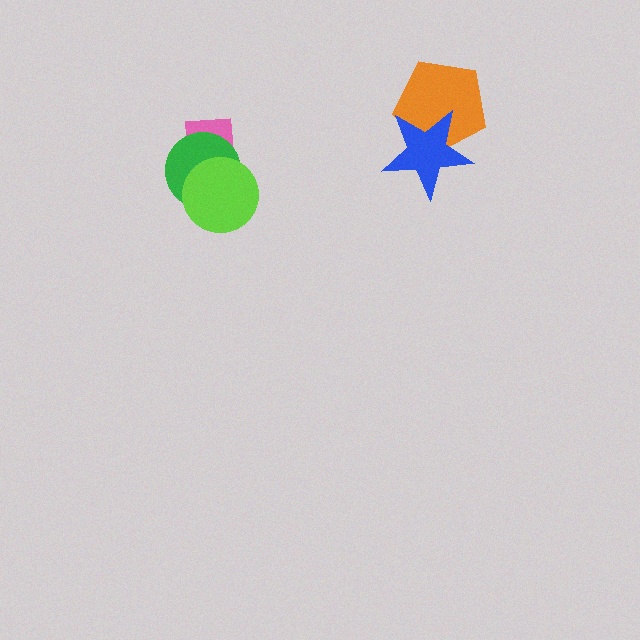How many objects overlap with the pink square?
2 objects overlap with the pink square.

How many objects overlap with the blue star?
1 object overlaps with the blue star.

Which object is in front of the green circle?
The lime circle is in front of the green circle.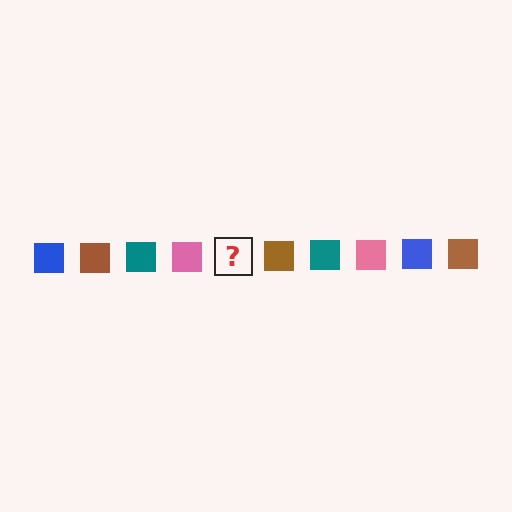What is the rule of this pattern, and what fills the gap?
The rule is that the pattern cycles through blue, brown, teal, pink squares. The gap should be filled with a blue square.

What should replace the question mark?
The question mark should be replaced with a blue square.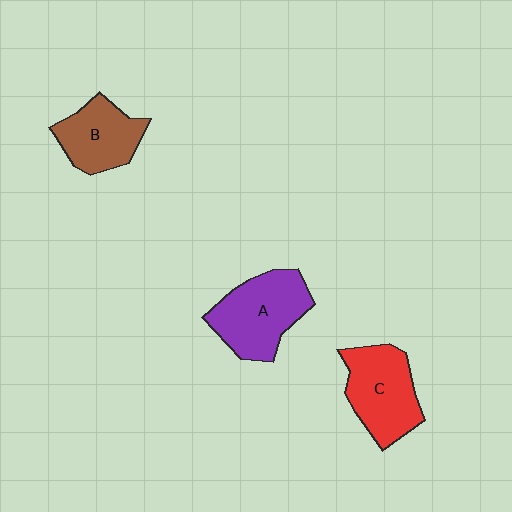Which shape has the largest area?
Shape A (purple).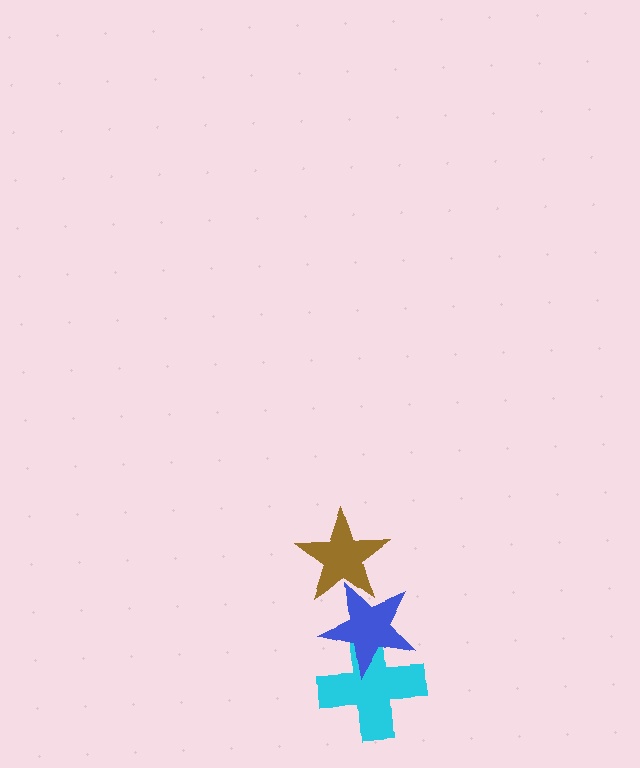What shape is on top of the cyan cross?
The blue star is on top of the cyan cross.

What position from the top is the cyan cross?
The cyan cross is 3rd from the top.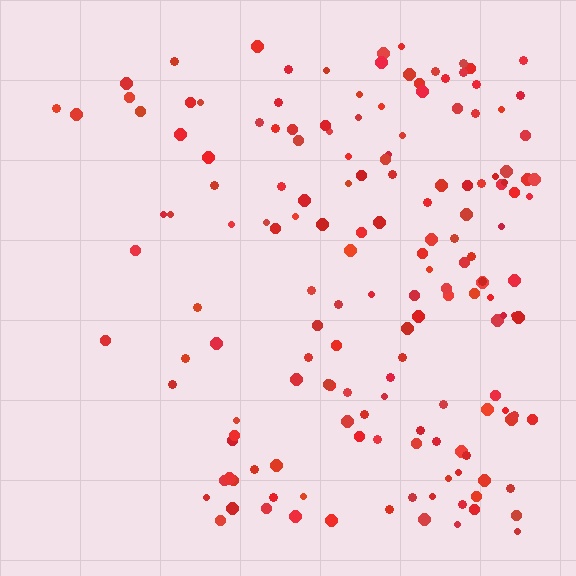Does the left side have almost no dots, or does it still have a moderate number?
Still a moderate number, just noticeably fewer than the right.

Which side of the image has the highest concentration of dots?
The right.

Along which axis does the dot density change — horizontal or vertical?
Horizontal.